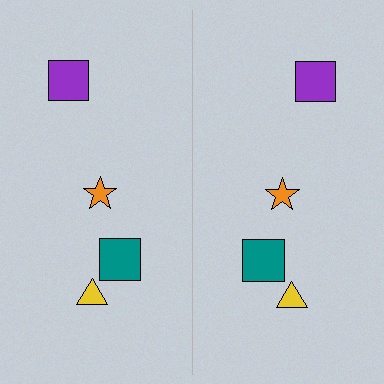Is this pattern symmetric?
Yes, this pattern has bilateral (reflection) symmetry.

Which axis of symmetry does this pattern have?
The pattern has a vertical axis of symmetry running through the center of the image.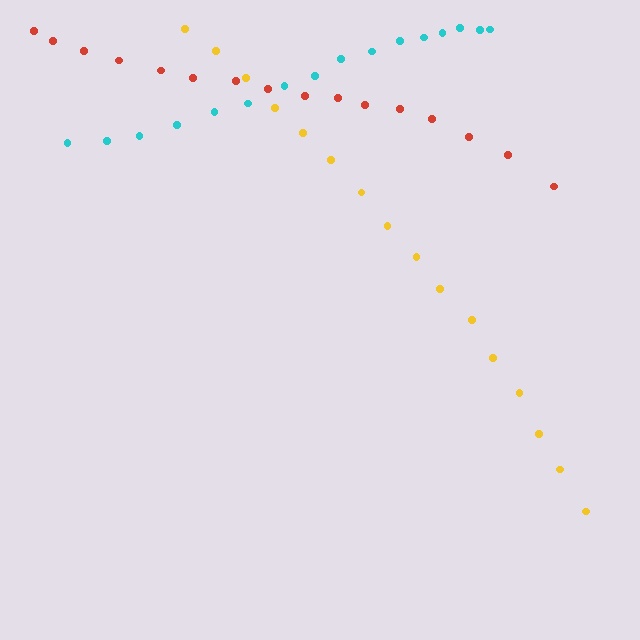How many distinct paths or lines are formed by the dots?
There are 3 distinct paths.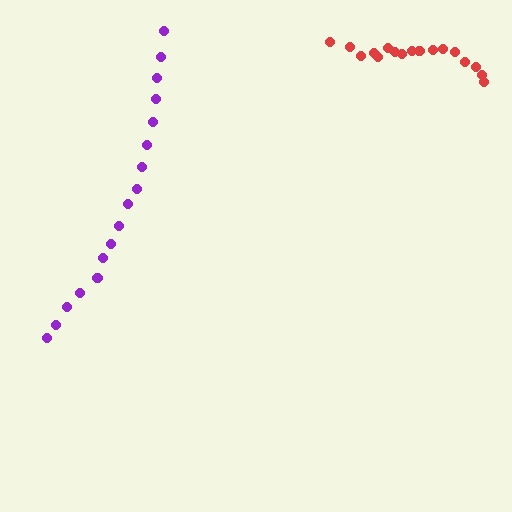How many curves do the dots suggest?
There are 2 distinct paths.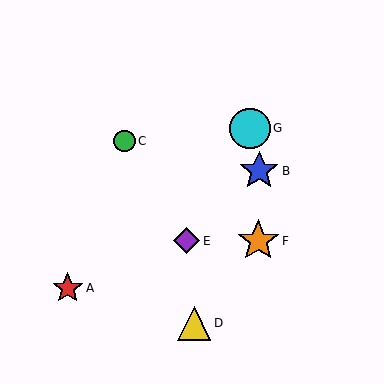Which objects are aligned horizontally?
Objects E, F are aligned horizontally.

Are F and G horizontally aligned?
No, F is at y≈241 and G is at y≈128.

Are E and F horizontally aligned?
Yes, both are at y≈241.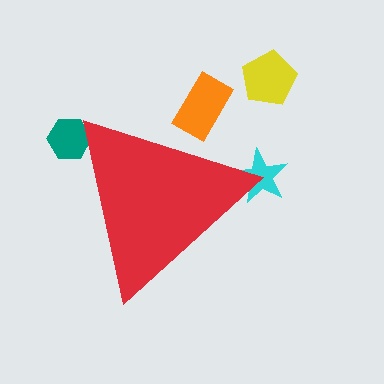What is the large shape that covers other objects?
A red triangle.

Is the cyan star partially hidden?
Yes, the cyan star is partially hidden behind the red triangle.